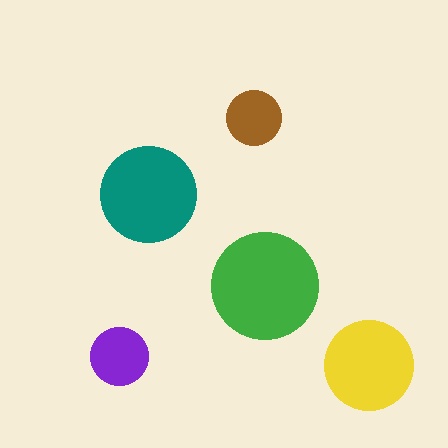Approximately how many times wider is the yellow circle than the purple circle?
About 1.5 times wider.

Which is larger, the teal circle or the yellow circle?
The teal one.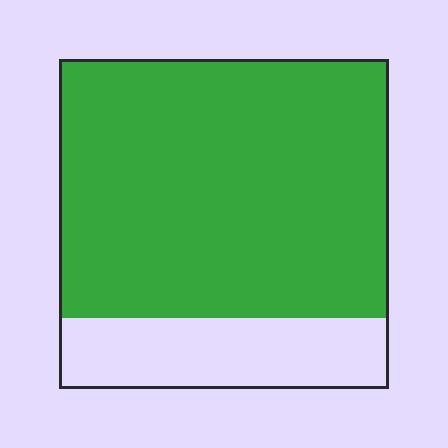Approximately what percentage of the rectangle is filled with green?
Approximately 80%.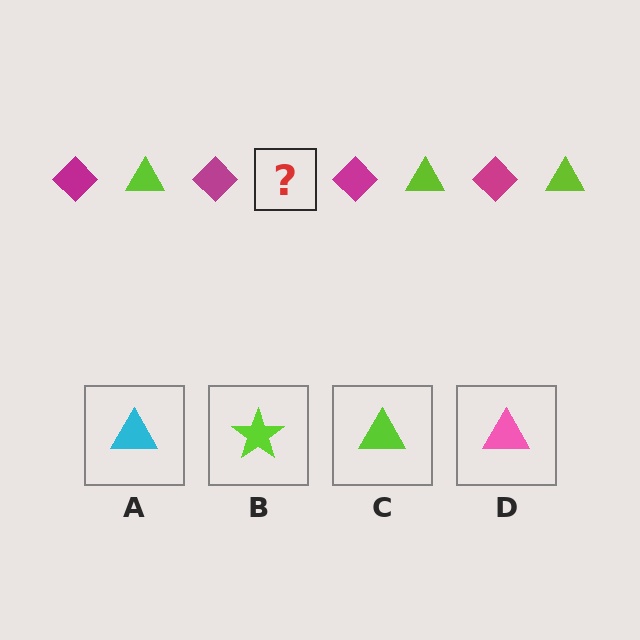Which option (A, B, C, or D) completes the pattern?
C.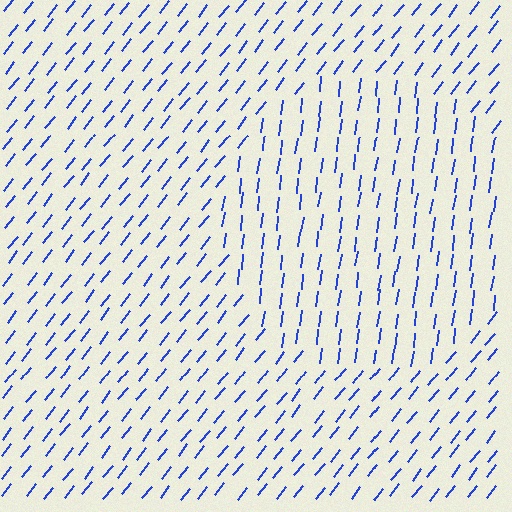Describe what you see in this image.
The image is filled with small blue line segments. A circle region in the image has lines oriented differently from the surrounding lines, creating a visible texture boundary.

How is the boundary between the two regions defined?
The boundary is defined purely by a change in line orientation (approximately 31 degrees difference). All lines are the same color and thickness.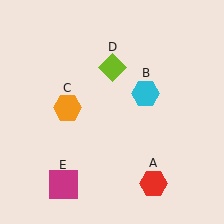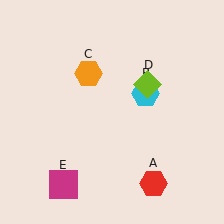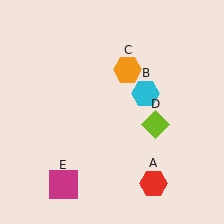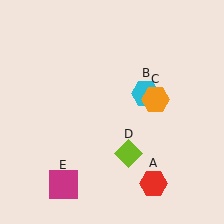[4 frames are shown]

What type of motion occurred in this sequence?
The orange hexagon (object C), lime diamond (object D) rotated clockwise around the center of the scene.